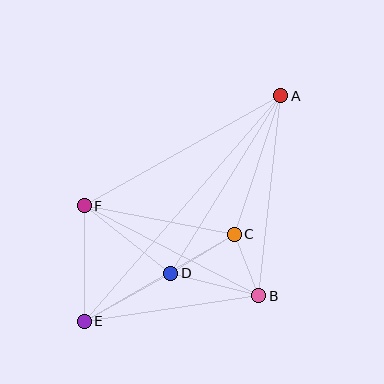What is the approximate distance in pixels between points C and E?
The distance between C and E is approximately 174 pixels.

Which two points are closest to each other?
Points B and C are closest to each other.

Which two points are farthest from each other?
Points A and E are farthest from each other.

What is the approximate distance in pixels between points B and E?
The distance between B and E is approximately 176 pixels.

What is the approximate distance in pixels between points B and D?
The distance between B and D is approximately 91 pixels.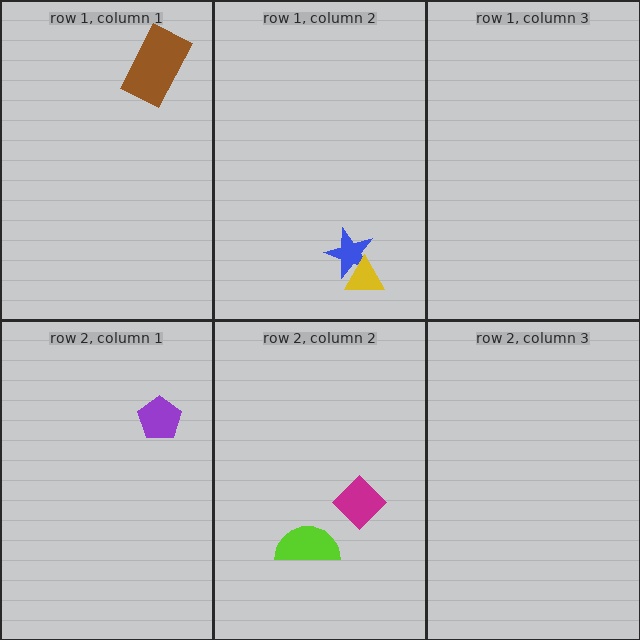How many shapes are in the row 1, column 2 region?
2.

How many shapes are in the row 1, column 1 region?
1.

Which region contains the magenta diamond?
The row 2, column 2 region.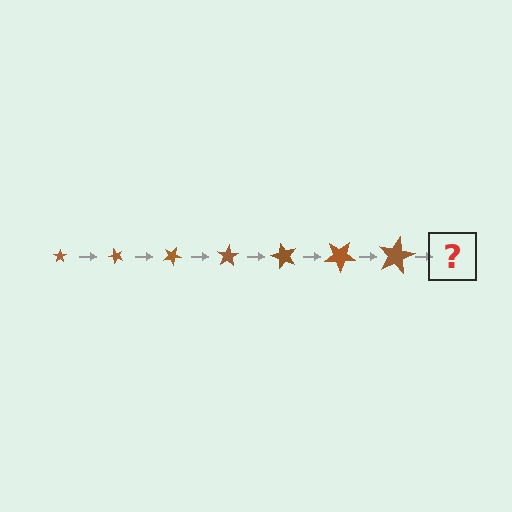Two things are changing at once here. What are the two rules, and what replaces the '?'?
The two rules are that the star grows larger each step and it rotates 50 degrees each step. The '?' should be a star, larger than the previous one and rotated 350 degrees from the start.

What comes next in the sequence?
The next element should be a star, larger than the previous one and rotated 350 degrees from the start.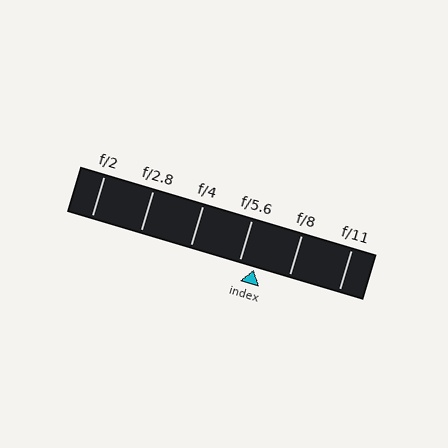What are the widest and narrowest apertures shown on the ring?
The widest aperture shown is f/2 and the narrowest is f/11.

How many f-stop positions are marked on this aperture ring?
There are 6 f-stop positions marked.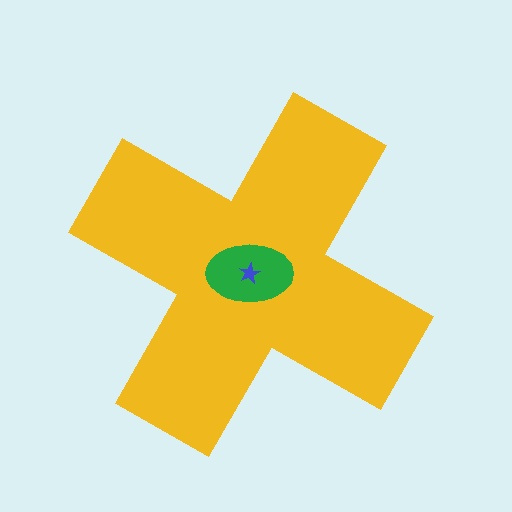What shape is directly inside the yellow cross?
The green ellipse.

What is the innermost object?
The blue star.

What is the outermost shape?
The yellow cross.